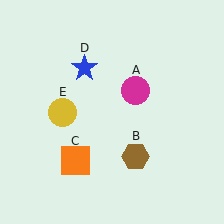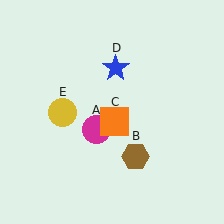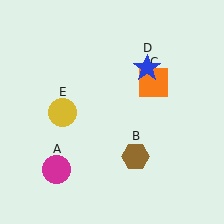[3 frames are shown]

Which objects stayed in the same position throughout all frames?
Brown hexagon (object B) and yellow circle (object E) remained stationary.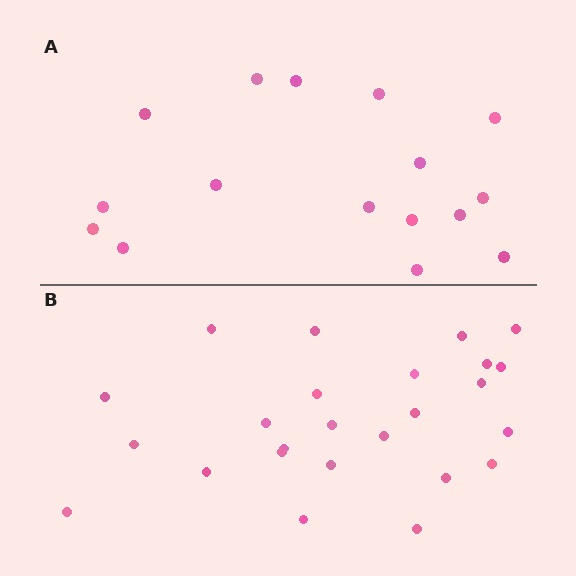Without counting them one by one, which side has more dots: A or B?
Region B (the bottom region) has more dots.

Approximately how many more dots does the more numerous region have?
Region B has roughly 8 or so more dots than region A.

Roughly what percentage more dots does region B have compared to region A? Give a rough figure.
About 55% more.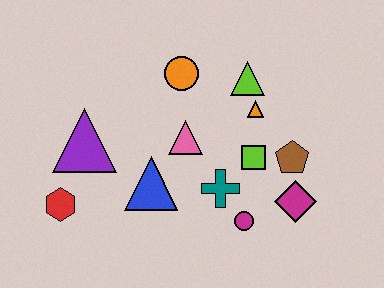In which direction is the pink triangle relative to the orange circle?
The pink triangle is below the orange circle.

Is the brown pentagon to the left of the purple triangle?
No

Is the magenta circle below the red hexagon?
Yes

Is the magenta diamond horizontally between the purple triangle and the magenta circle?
No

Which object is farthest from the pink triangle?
The red hexagon is farthest from the pink triangle.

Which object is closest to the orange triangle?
The lime triangle is closest to the orange triangle.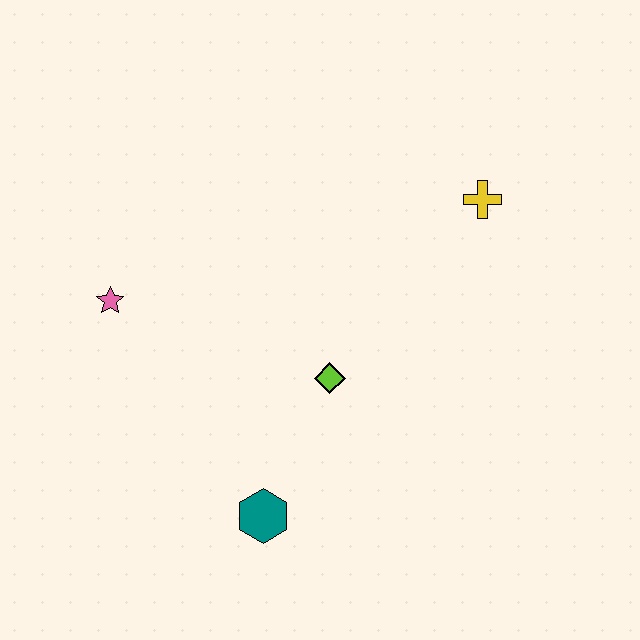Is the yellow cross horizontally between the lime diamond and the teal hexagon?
No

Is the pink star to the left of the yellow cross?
Yes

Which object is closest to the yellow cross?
The lime diamond is closest to the yellow cross.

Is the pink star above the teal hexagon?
Yes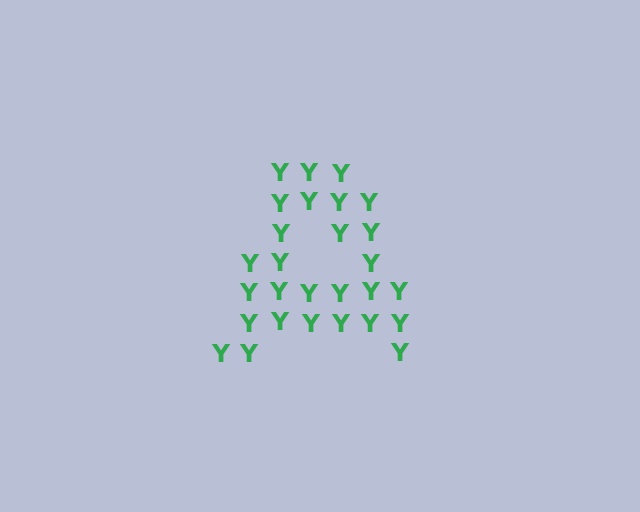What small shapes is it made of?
It is made of small letter Y's.